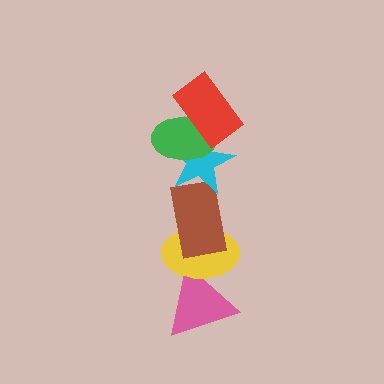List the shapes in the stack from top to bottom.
From top to bottom: the red rectangle, the green ellipse, the cyan star, the brown rectangle, the yellow ellipse, the pink triangle.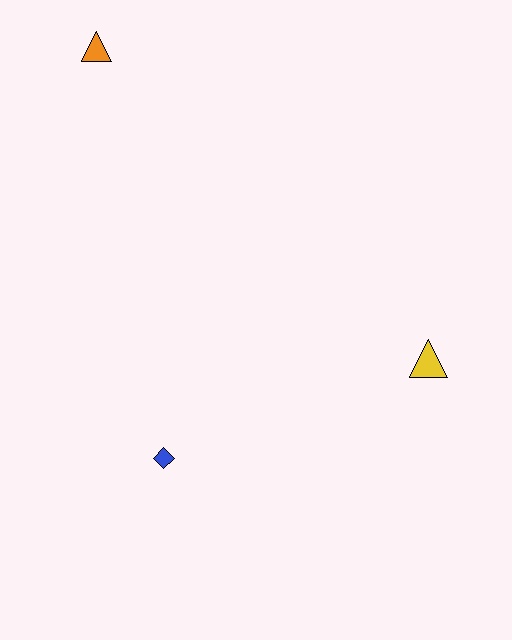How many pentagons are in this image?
There are no pentagons.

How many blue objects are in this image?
There is 1 blue object.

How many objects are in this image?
There are 3 objects.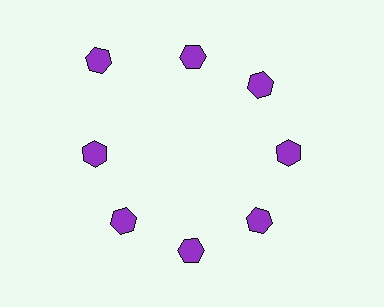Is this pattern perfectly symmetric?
No. The 8 purple hexagons are arranged in a ring, but one element near the 10 o'clock position is pushed outward from the center, breaking the 8-fold rotational symmetry.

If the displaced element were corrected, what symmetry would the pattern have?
It would have 8-fold rotational symmetry — the pattern would map onto itself every 45 degrees.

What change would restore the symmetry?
The symmetry would be restored by moving it inward, back onto the ring so that all 8 hexagons sit at equal angles and equal distance from the center.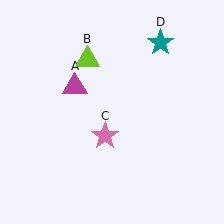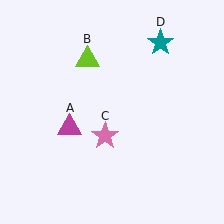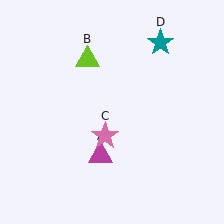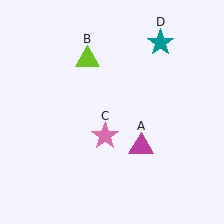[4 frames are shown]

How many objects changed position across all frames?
1 object changed position: magenta triangle (object A).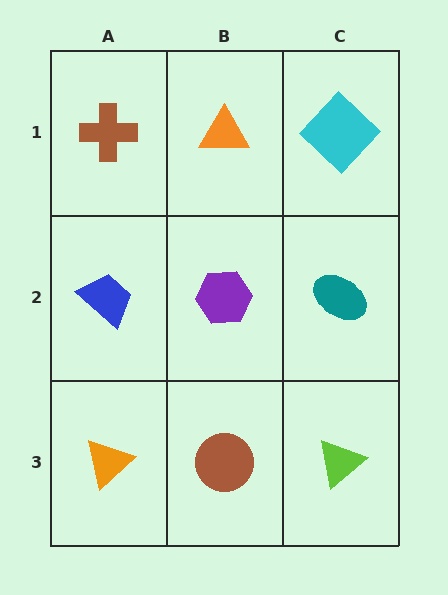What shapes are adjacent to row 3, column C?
A teal ellipse (row 2, column C), a brown circle (row 3, column B).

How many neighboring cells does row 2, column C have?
3.